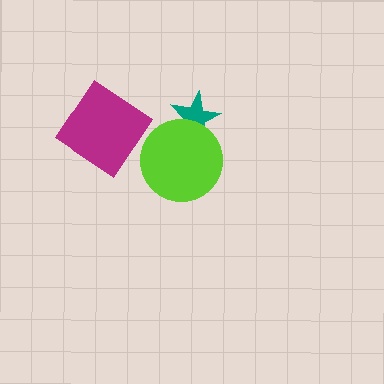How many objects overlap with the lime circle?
1 object overlaps with the lime circle.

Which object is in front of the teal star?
The lime circle is in front of the teal star.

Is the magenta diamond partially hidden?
No, no other shape covers it.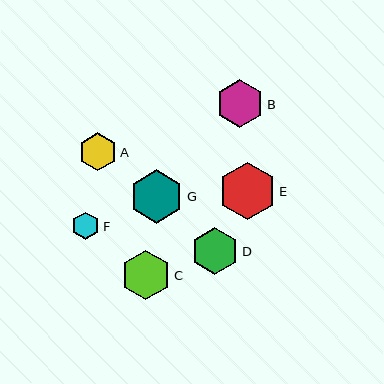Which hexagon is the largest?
Hexagon E is the largest with a size of approximately 57 pixels.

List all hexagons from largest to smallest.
From largest to smallest: E, G, C, D, B, A, F.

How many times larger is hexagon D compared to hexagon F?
Hexagon D is approximately 1.7 times the size of hexagon F.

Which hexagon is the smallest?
Hexagon F is the smallest with a size of approximately 28 pixels.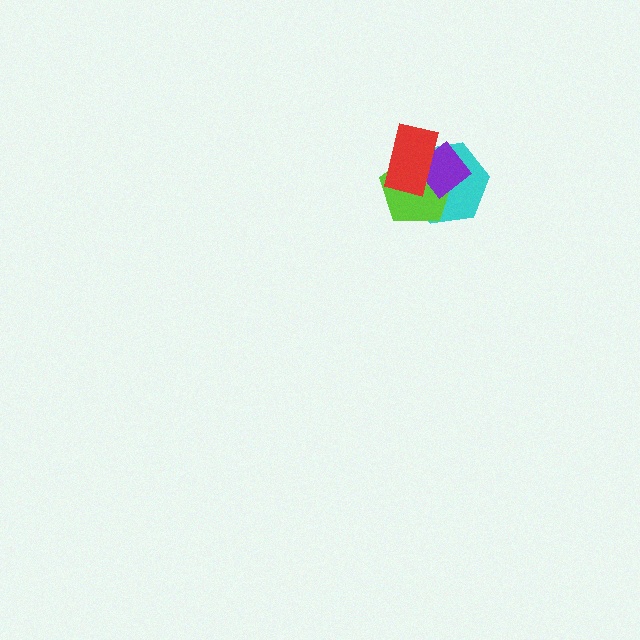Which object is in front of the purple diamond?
The red rectangle is in front of the purple diamond.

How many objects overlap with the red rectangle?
3 objects overlap with the red rectangle.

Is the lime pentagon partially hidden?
Yes, it is partially covered by another shape.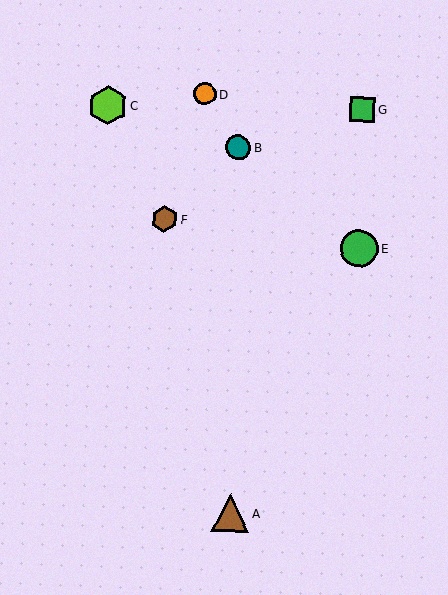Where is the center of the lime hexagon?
The center of the lime hexagon is at (107, 105).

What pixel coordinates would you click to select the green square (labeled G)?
Click at (362, 109) to select the green square G.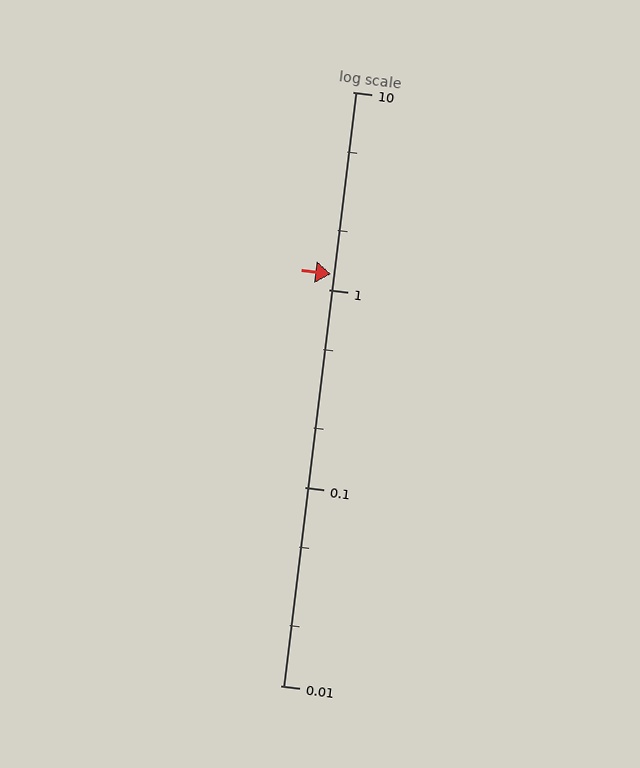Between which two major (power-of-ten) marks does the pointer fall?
The pointer is between 1 and 10.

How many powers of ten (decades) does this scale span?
The scale spans 3 decades, from 0.01 to 10.